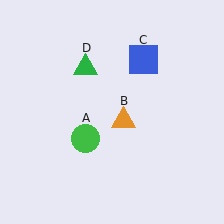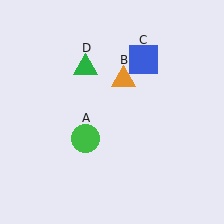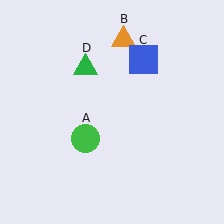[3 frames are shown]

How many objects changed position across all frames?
1 object changed position: orange triangle (object B).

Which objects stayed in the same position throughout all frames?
Green circle (object A) and blue square (object C) and green triangle (object D) remained stationary.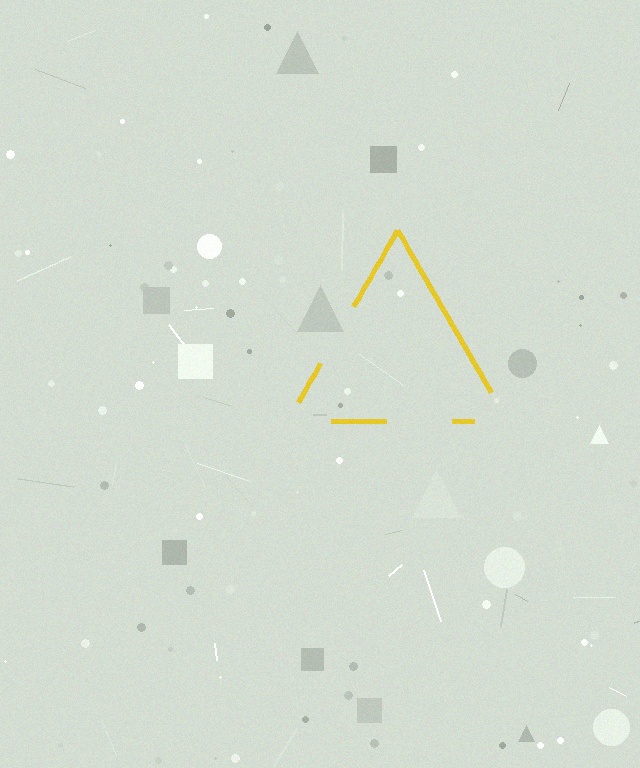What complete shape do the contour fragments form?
The contour fragments form a triangle.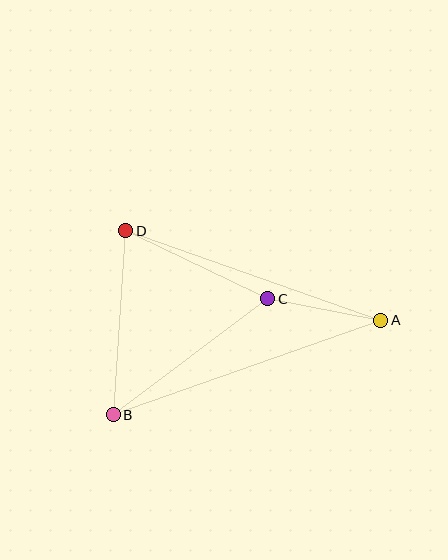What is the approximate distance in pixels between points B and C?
The distance between B and C is approximately 193 pixels.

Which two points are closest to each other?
Points A and C are closest to each other.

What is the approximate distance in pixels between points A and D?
The distance between A and D is approximately 270 pixels.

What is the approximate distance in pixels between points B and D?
The distance between B and D is approximately 184 pixels.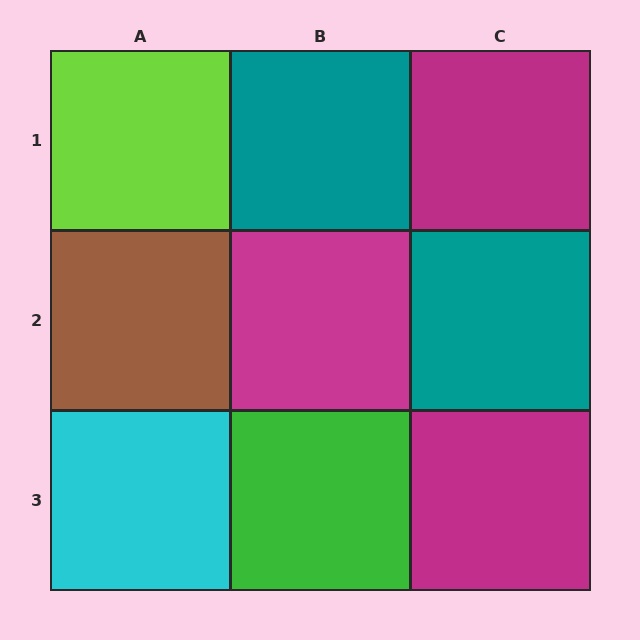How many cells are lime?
1 cell is lime.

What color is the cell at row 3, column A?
Cyan.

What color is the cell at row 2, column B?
Magenta.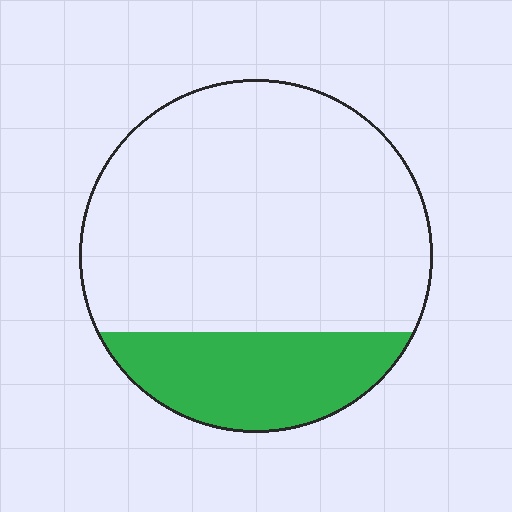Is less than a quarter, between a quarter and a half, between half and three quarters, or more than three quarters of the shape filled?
Less than a quarter.